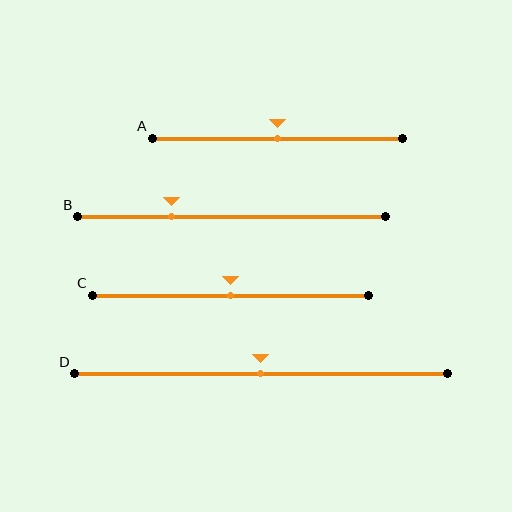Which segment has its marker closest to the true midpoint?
Segment A has its marker closest to the true midpoint.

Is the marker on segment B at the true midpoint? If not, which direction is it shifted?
No, the marker on segment B is shifted to the left by about 20% of the segment length.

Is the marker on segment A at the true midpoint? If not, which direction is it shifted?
Yes, the marker on segment A is at the true midpoint.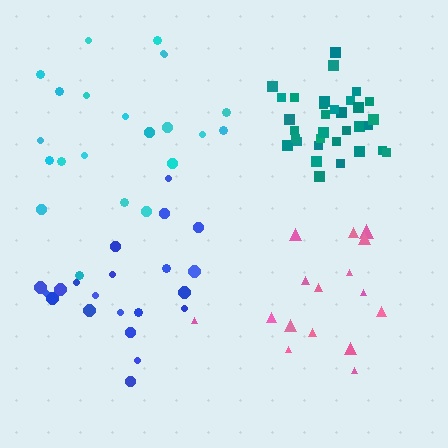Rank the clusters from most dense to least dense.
teal, blue, pink, cyan.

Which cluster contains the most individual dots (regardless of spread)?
Teal (33).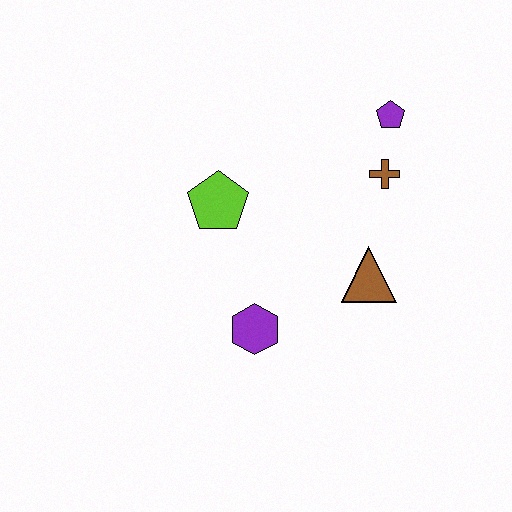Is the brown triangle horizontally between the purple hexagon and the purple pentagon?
Yes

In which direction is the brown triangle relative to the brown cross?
The brown triangle is below the brown cross.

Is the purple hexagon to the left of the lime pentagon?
No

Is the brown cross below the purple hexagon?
No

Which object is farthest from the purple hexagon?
The purple pentagon is farthest from the purple hexagon.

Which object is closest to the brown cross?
The purple pentagon is closest to the brown cross.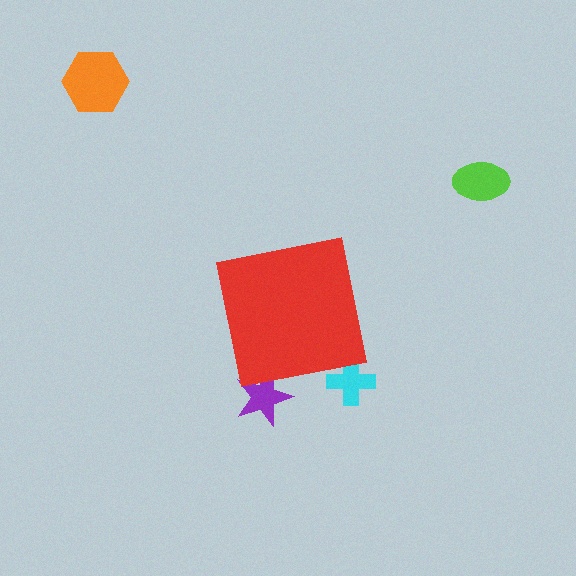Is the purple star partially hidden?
Yes, the purple star is partially hidden behind the red square.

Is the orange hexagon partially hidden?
No, the orange hexagon is fully visible.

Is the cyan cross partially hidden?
Yes, the cyan cross is partially hidden behind the red square.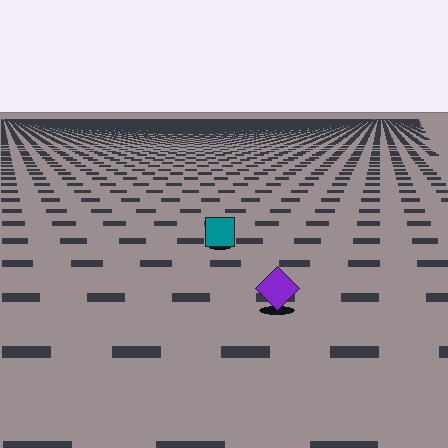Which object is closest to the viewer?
The purple diamond is closest. The texture marks near it are larger and more spread out.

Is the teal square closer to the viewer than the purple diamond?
No. The purple diamond is closer — you can tell from the texture gradient: the ground texture is coarser near it.